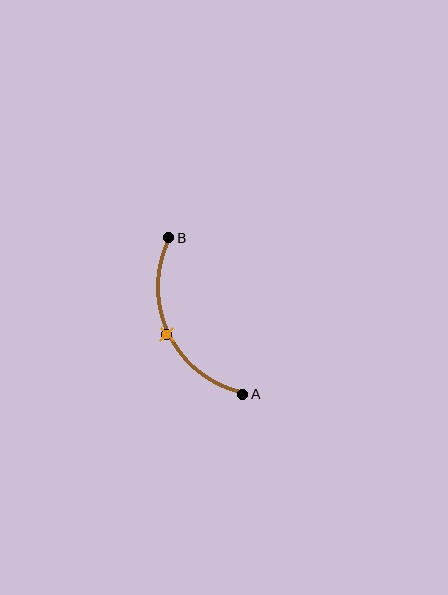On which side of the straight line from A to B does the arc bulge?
The arc bulges to the left of the straight line connecting A and B.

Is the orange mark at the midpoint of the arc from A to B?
Yes. The orange mark lies on the arc at equal arc-length from both A and B — it is the arc midpoint.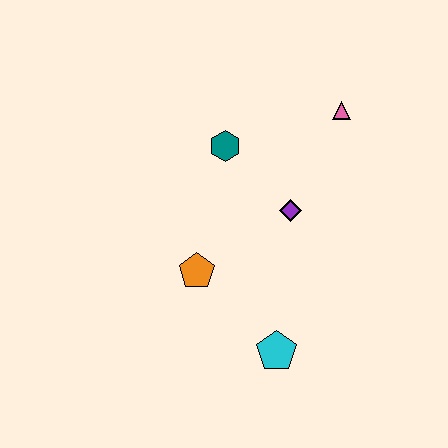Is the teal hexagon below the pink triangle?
Yes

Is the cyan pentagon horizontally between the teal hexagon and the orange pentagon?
No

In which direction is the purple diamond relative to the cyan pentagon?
The purple diamond is above the cyan pentagon.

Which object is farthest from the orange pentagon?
The pink triangle is farthest from the orange pentagon.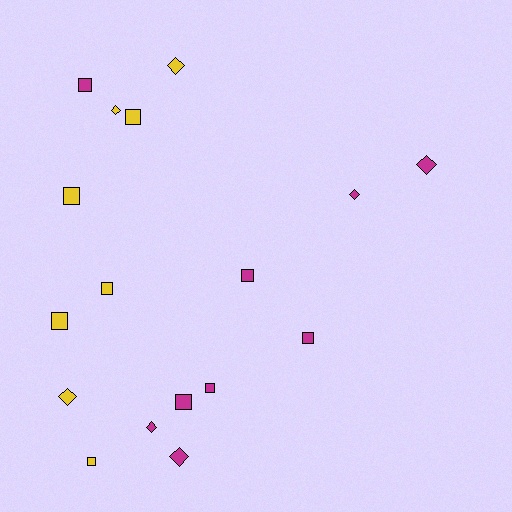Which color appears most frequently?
Magenta, with 9 objects.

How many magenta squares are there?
There are 5 magenta squares.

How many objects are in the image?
There are 17 objects.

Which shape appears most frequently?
Square, with 10 objects.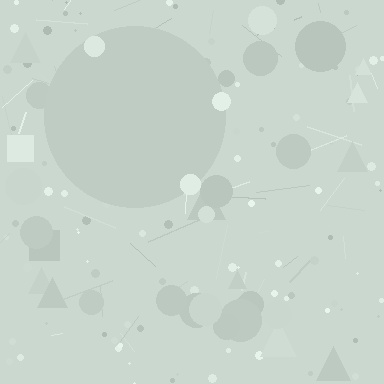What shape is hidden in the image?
A circle is hidden in the image.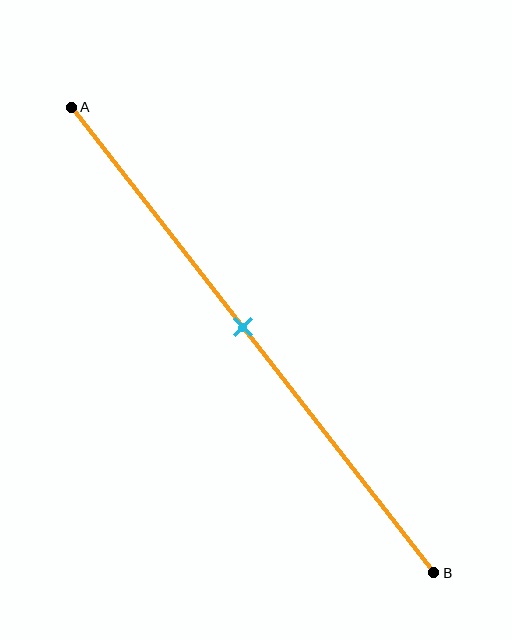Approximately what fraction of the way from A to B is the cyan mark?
The cyan mark is approximately 45% of the way from A to B.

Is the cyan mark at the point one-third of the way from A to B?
No, the mark is at about 45% from A, not at the 33% one-third point.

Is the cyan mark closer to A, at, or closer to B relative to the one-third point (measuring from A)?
The cyan mark is closer to point B than the one-third point of segment AB.